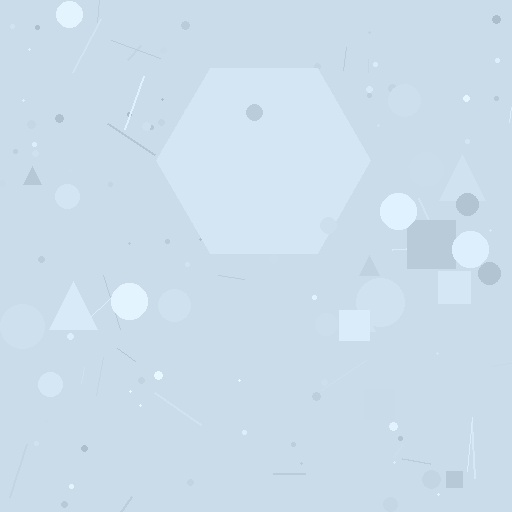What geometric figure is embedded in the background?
A hexagon is embedded in the background.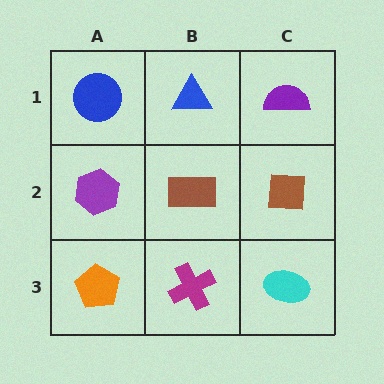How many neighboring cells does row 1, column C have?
2.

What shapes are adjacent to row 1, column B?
A brown rectangle (row 2, column B), a blue circle (row 1, column A), a purple semicircle (row 1, column C).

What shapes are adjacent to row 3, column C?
A brown square (row 2, column C), a magenta cross (row 3, column B).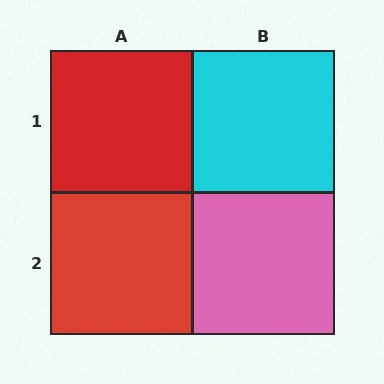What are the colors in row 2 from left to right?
Red, pink.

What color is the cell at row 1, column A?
Red.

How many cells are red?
2 cells are red.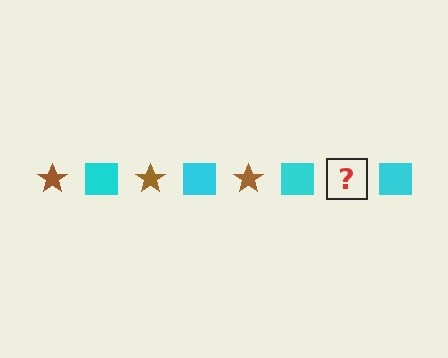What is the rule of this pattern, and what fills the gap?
The rule is that the pattern alternates between brown star and cyan square. The gap should be filled with a brown star.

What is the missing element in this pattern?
The missing element is a brown star.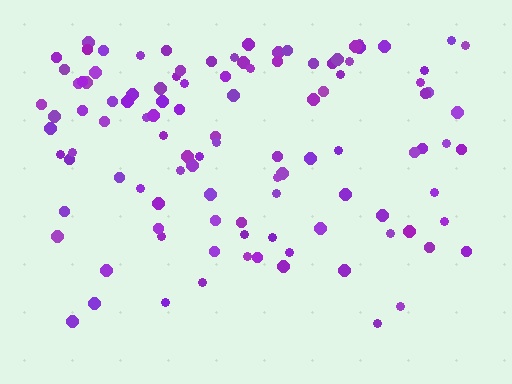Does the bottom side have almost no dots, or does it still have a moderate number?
Still a moderate number, just noticeably fewer than the top.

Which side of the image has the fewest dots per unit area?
The bottom.